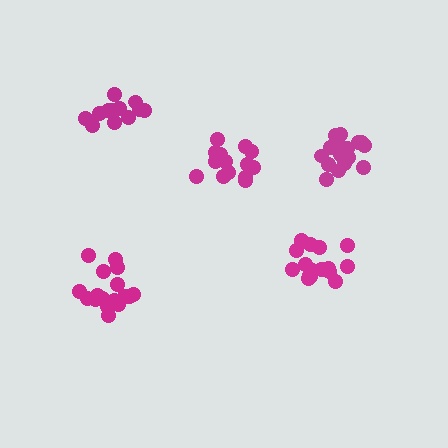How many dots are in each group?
Group 1: 16 dots, Group 2: 18 dots, Group 3: 15 dots, Group 4: 16 dots, Group 5: 12 dots (77 total).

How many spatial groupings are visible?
There are 5 spatial groupings.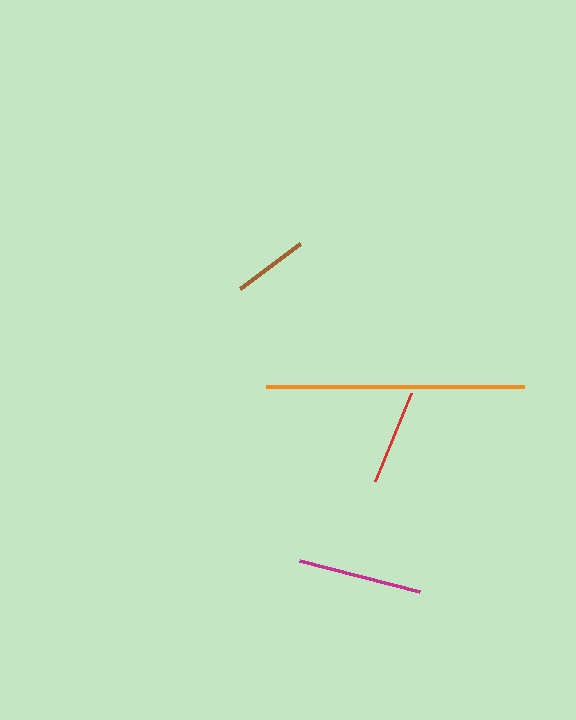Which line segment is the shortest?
The brown line is the shortest at approximately 76 pixels.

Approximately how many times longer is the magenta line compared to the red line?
The magenta line is approximately 1.3 times the length of the red line.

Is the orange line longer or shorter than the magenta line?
The orange line is longer than the magenta line.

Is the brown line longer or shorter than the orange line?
The orange line is longer than the brown line.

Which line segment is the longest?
The orange line is the longest at approximately 258 pixels.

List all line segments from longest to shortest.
From longest to shortest: orange, magenta, red, brown.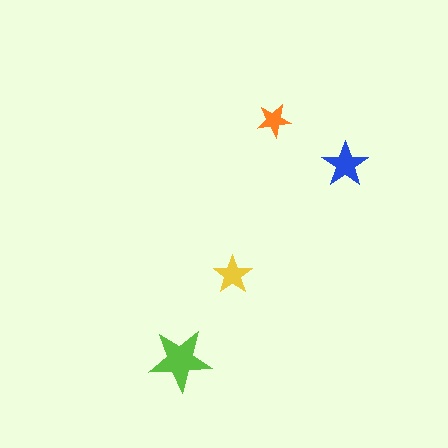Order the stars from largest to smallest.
the lime one, the blue one, the yellow one, the orange one.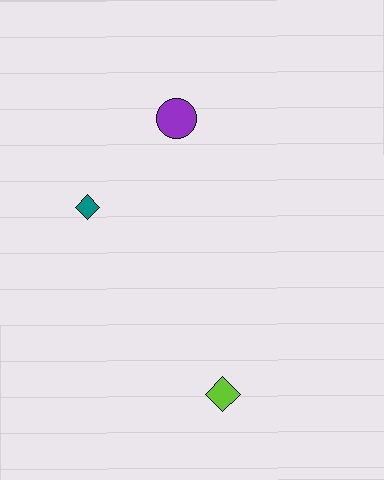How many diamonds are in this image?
There are 2 diamonds.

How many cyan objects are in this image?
There are no cyan objects.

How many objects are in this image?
There are 3 objects.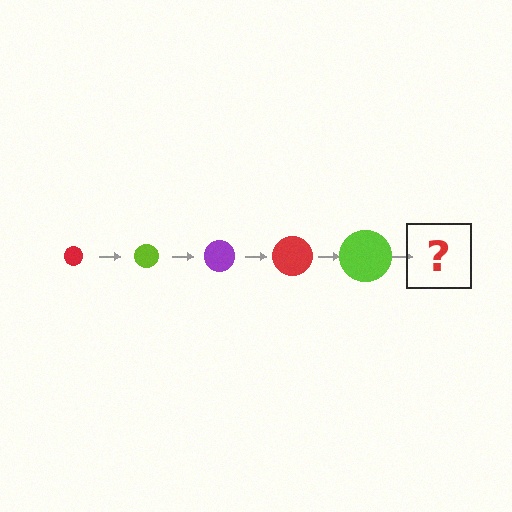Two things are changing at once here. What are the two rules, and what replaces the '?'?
The two rules are that the circle grows larger each step and the color cycles through red, lime, and purple. The '?' should be a purple circle, larger than the previous one.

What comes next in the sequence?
The next element should be a purple circle, larger than the previous one.